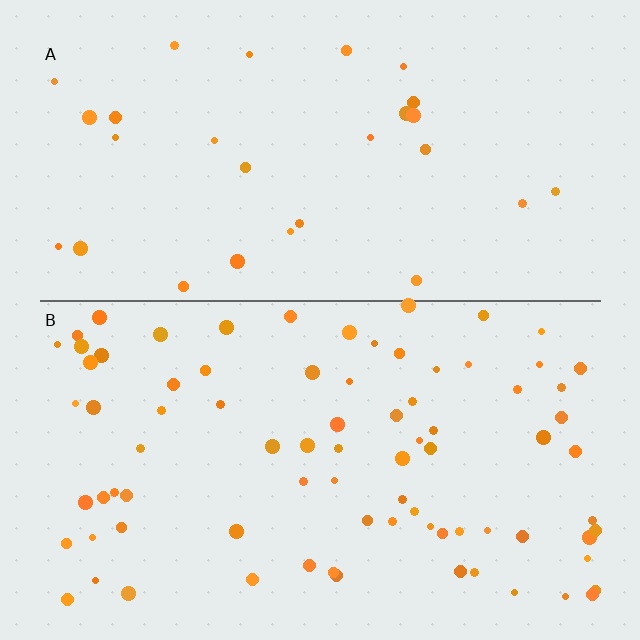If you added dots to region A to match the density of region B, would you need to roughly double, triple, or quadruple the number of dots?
Approximately triple.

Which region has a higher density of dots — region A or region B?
B (the bottom).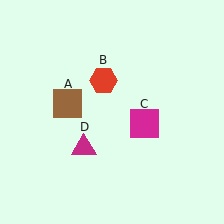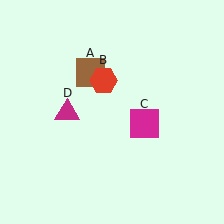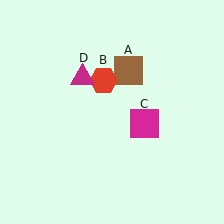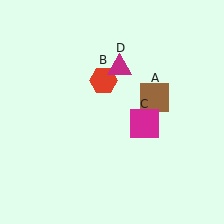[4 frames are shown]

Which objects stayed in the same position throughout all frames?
Red hexagon (object B) and magenta square (object C) remained stationary.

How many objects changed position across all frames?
2 objects changed position: brown square (object A), magenta triangle (object D).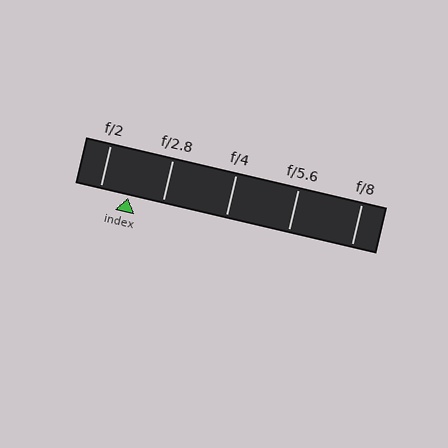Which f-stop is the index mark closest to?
The index mark is closest to f/2.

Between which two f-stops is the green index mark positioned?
The index mark is between f/2 and f/2.8.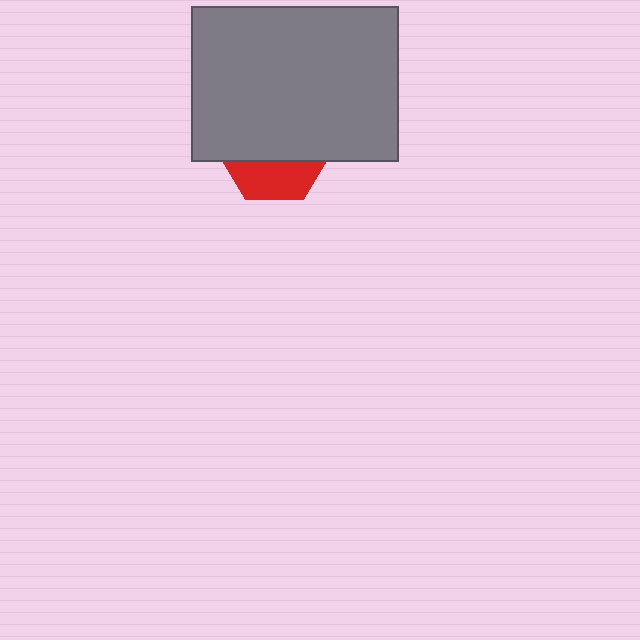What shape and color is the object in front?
The object in front is a gray rectangle.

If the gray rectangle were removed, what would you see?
You would see the complete red hexagon.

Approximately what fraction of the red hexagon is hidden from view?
Roughly 66% of the red hexagon is hidden behind the gray rectangle.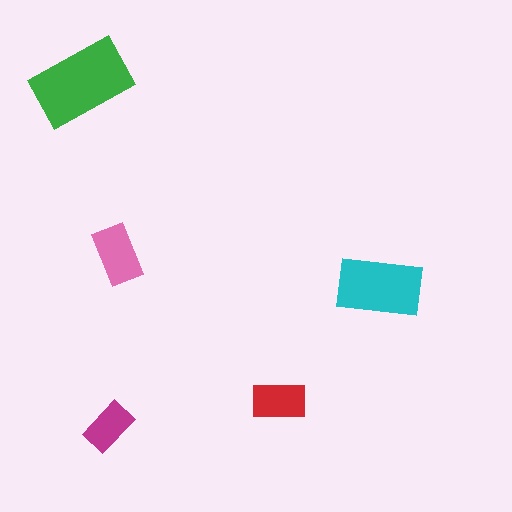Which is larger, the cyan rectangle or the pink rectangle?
The cyan one.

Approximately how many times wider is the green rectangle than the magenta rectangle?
About 2 times wider.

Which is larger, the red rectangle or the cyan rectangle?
The cyan one.